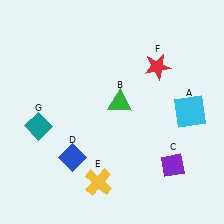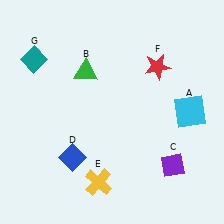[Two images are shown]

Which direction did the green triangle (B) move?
The green triangle (B) moved left.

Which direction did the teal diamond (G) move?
The teal diamond (G) moved up.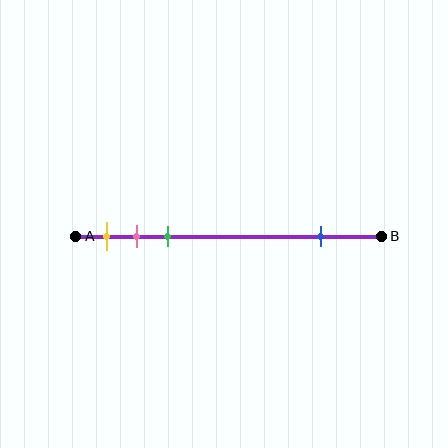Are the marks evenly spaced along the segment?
No, the marks are not evenly spaced.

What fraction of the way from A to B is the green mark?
The green mark is approximately 30% (0.3) of the way from A to B.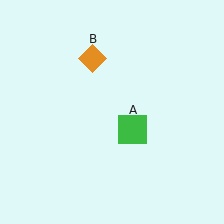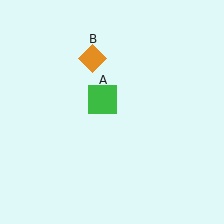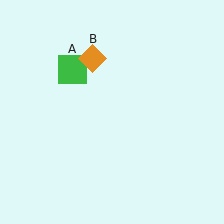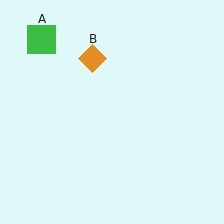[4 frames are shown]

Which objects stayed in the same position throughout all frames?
Orange diamond (object B) remained stationary.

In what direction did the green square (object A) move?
The green square (object A) moved up and to the left.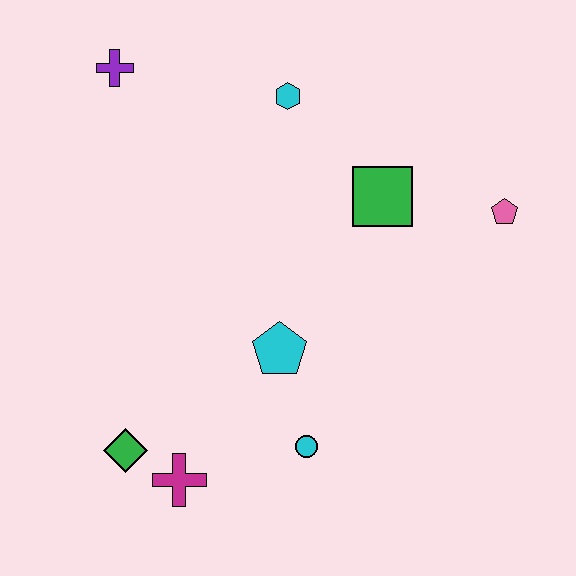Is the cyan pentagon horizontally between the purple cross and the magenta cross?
No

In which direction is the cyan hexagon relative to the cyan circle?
The cyan hexagon is above the cyan circle.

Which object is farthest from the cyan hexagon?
The magenta cross is farthest from the cyan hexagon.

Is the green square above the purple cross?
No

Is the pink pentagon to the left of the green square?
No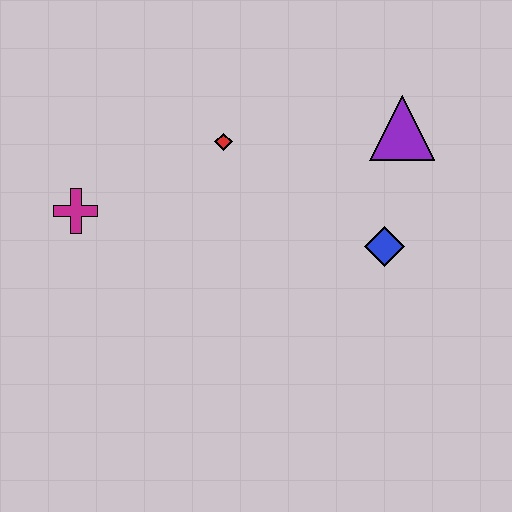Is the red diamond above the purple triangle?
No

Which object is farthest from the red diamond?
The blue diamond is farthest from the red diamond.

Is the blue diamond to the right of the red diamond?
Yes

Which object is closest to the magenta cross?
The red diamond is closest to the magenta cross.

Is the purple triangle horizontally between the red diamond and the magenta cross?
No